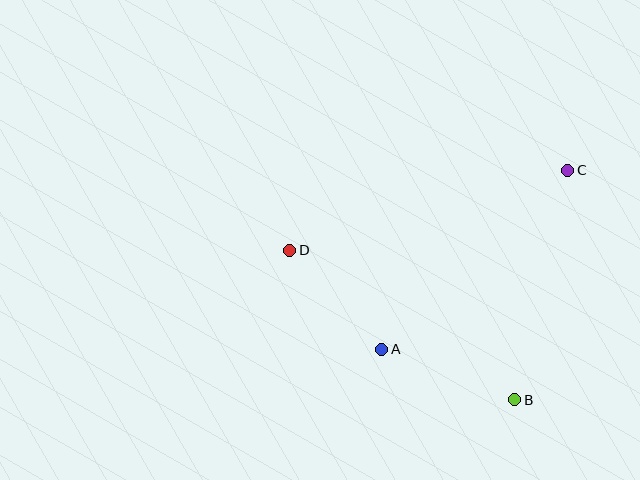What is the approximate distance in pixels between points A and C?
The distance between A and C is approximately 258 pixels.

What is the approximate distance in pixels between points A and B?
The distance between A and B is approximately 142 pixels.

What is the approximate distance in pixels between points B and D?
The distance between B and D is approximately 270 pixels.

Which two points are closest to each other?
Points A and D are closest to each other.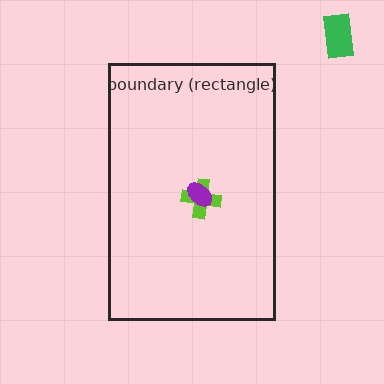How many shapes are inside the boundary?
2 inside, 1 outside.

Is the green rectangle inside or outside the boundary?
Outside.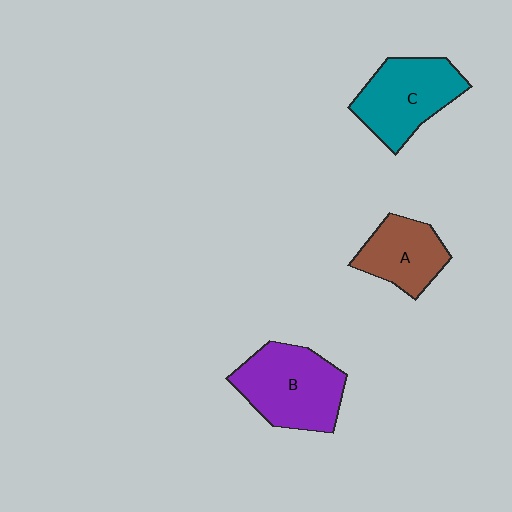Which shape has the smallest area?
Shape A (brown).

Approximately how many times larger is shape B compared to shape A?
Approximately 1.5 times.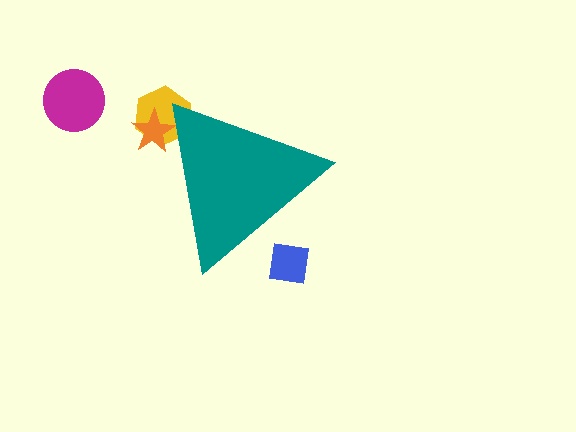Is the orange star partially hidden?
Yes, the orange star is partially hidden behind the teal triangle.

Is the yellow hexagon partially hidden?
Yes, the yellow hexagon is partially hidden behind the teal triangle.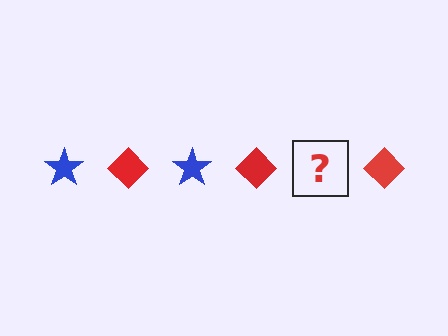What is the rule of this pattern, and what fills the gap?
The rule is that the pattern alternates between blue star and red diamond. The gap should be filled with a blue star.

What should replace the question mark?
The question mark should be replaced with a blue star.